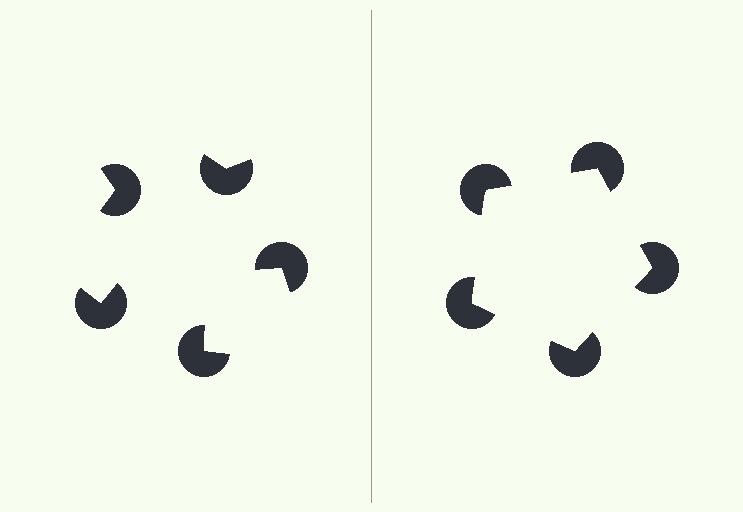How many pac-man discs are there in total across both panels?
10 — 5 on each side.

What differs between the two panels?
The pac-man discs are positioned identically on both sides; only the wedge orientations differ. On the right they align to a pentagon; on the left they are misaligned.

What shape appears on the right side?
An illusory pentagon.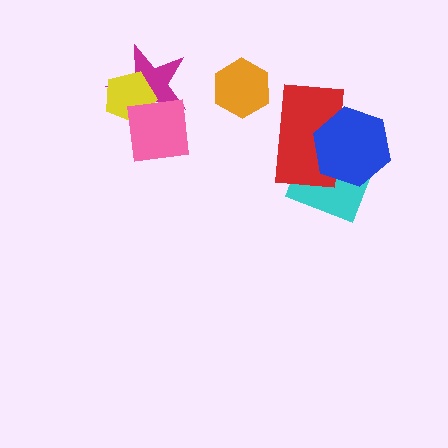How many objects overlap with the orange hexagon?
0 objects overlap with the orange hexagon.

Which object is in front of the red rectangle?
The blue hexagon is in front of the red rectangle.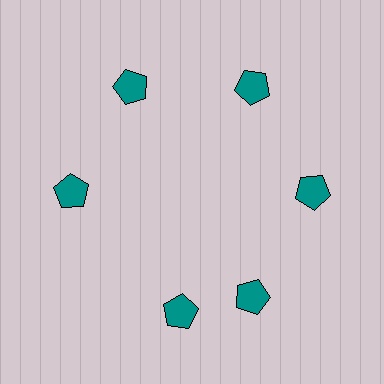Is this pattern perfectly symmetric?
No. The 6 teal pentagons are arranged in a ring, but one element near the 7 o'clock position is rotated out of alignment along the ring, breaking the 6-fold rotational symmetry.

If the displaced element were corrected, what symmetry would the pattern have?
It would have 6-fold rotational symmetry — the pattern would map onto itself every 60 degrees.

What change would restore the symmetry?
The symmetry would be restored by rotating it back into even spacing with its neighbors so that all 6 pentagons sit at equal angles and equal distance from the center.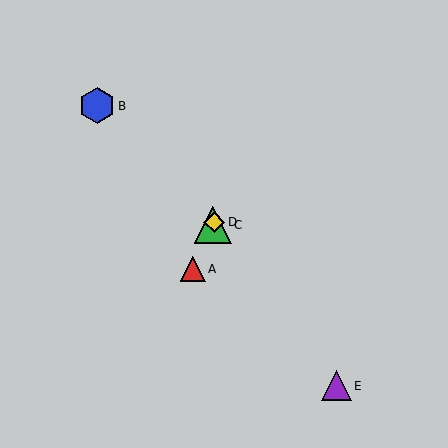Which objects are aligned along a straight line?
Objects A, C, D are aligned along a straight line.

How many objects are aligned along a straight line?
3 objects (A, C, D) are aligned along a straight line.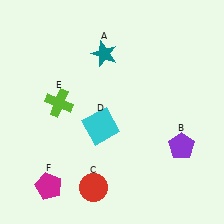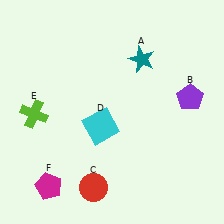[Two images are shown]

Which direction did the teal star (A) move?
The teal star (A) moved right.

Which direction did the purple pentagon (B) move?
The purple pentagon (B) moved up.